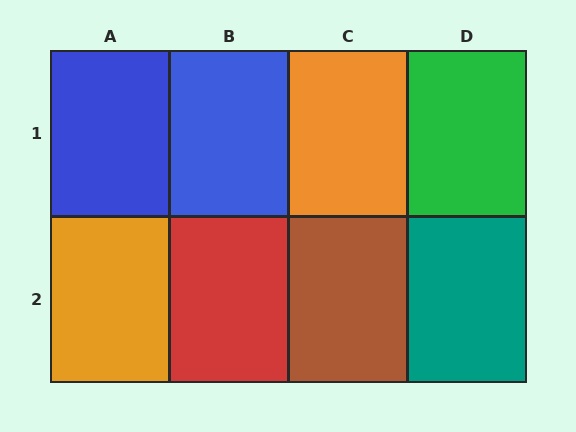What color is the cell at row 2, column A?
Orange.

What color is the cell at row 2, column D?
Teal.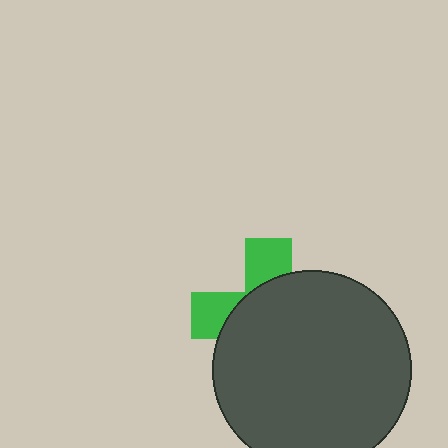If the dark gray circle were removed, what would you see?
You would see the complete green cross.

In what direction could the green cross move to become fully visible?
The green cross could move toward the upper-left. That would shift it out from behind the dark gray circle entirely.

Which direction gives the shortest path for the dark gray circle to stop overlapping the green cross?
Moving toward the lower-right gives the shortest separation.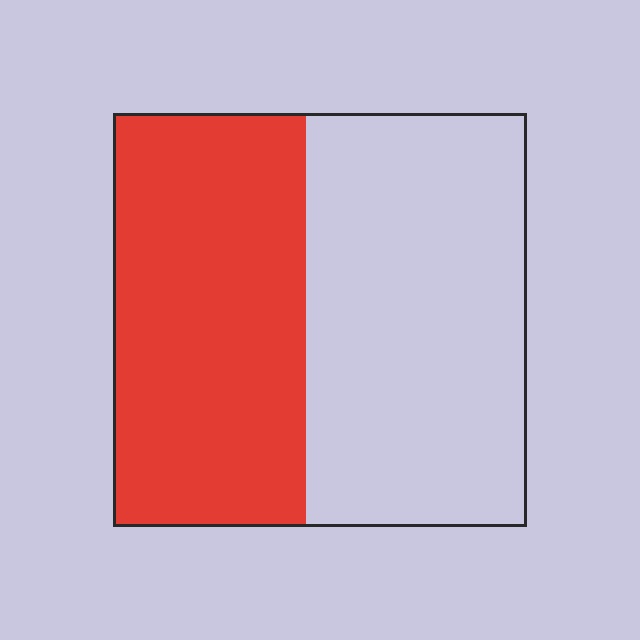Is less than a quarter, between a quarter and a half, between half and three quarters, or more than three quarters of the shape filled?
Between a quarter and a half.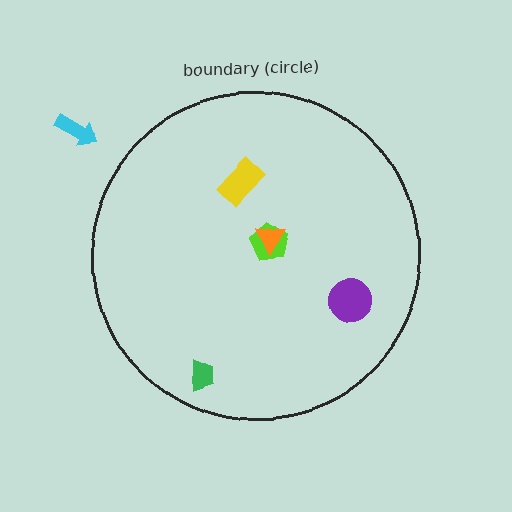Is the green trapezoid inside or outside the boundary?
Inside.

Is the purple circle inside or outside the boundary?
Inside.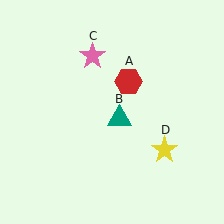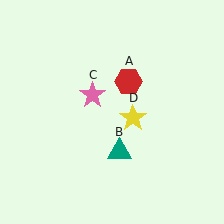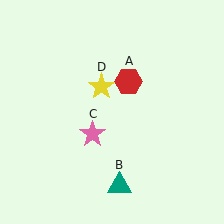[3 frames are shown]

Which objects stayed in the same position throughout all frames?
Red hexagon (object A) remained stationary.